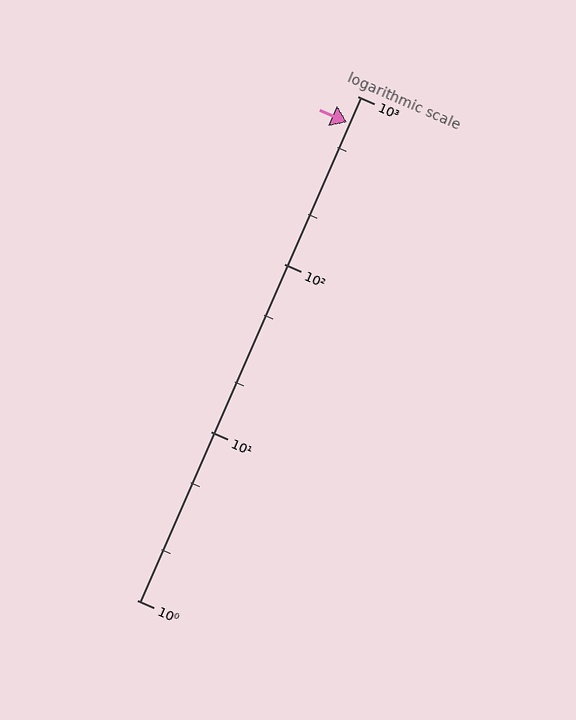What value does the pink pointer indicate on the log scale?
The pointer indicates approximately 700.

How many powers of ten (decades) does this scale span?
The scale spans 3 decades, from 1 to 1000.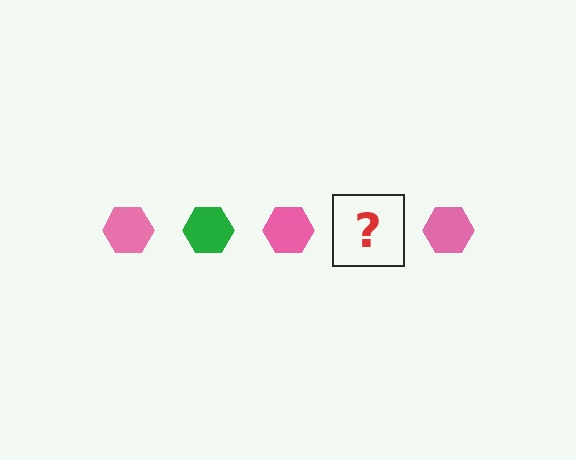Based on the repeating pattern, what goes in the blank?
The blank should be a green hexagon.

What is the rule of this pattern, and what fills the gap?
The rule is that the pattern cycles through pink, green hexagons. The gap should be filled with a green hexagon.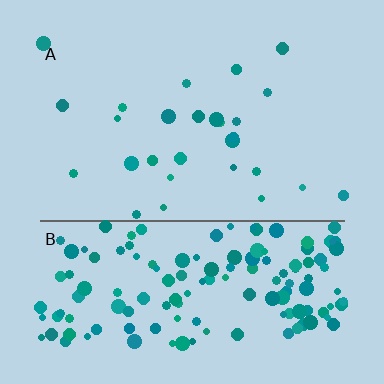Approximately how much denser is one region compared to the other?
Approximately 5.6× — region B over region A.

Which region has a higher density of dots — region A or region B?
B (the bottom).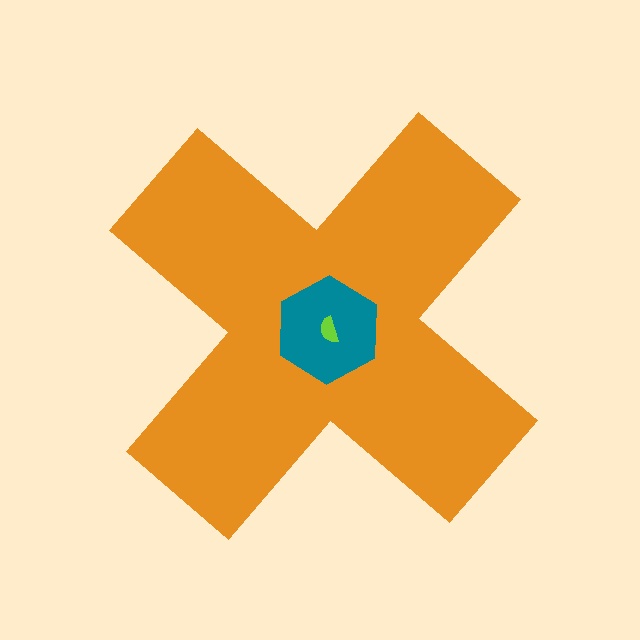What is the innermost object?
The lime semicircle.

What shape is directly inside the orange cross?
The teal hexagon.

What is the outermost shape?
The orange cross.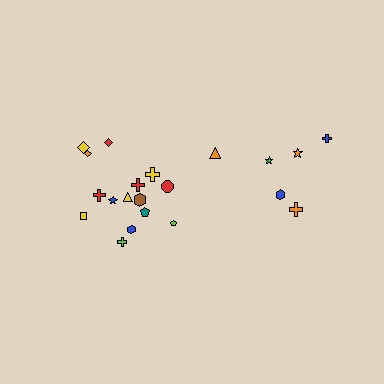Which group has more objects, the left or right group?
The left group.